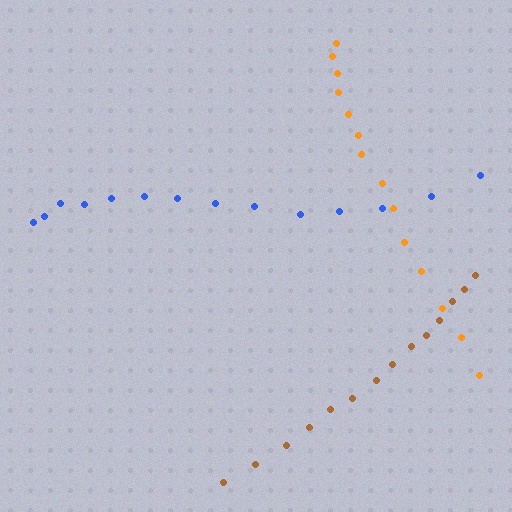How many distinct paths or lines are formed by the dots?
There are 3 distinct paths.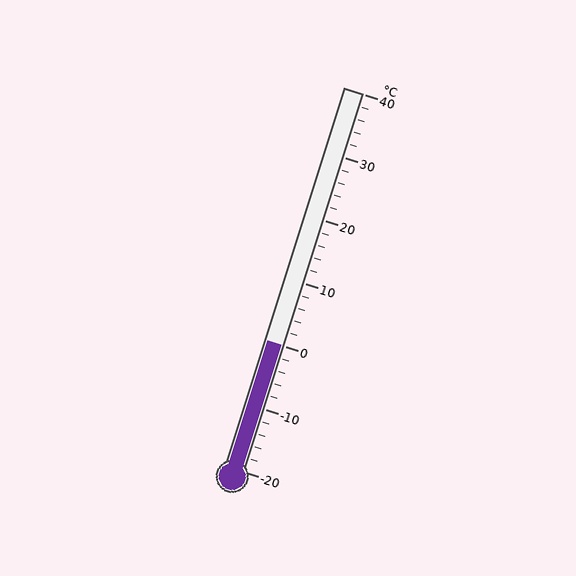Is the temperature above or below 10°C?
The temperature is below 10°C.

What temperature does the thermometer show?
The thermometer shows approximately 0°C.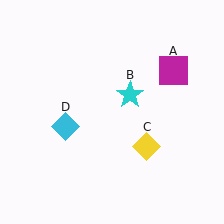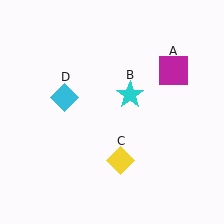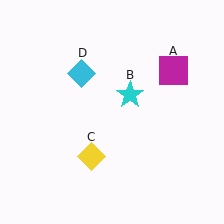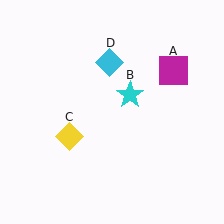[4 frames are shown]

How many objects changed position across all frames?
2 objects changed position: yellow diamond (object C), cyan diamond (object D).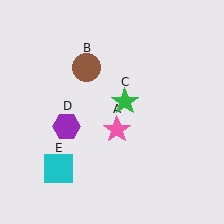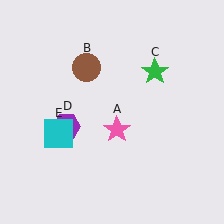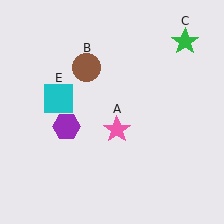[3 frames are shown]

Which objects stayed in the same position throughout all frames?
Pink star (object A) and brown circle (object B) and purple hexagon (object D) remained stationary.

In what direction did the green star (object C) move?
The green star (object C) moved up and to the right.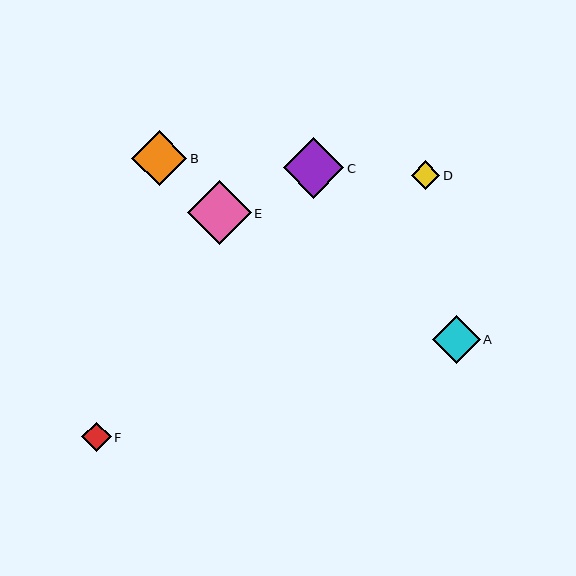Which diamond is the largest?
Diamond E is the largest with a size of approximately 64 pixels.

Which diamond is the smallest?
Diamond D is the smallest with a size of approximately 29 pixels.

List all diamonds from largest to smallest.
From largest to smallest: E, C, B, A, F, D.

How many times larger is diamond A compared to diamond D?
Diamond A is approximately 1.7 times the size of diamond D.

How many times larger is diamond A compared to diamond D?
Diamond A is approximately 1.7 times the size of diamond D.